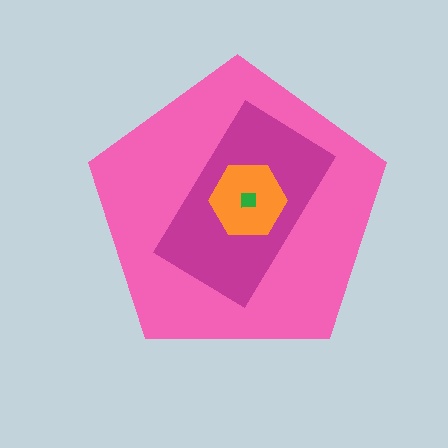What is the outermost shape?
The pink pentagon.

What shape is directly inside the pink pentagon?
The magenta rectangle.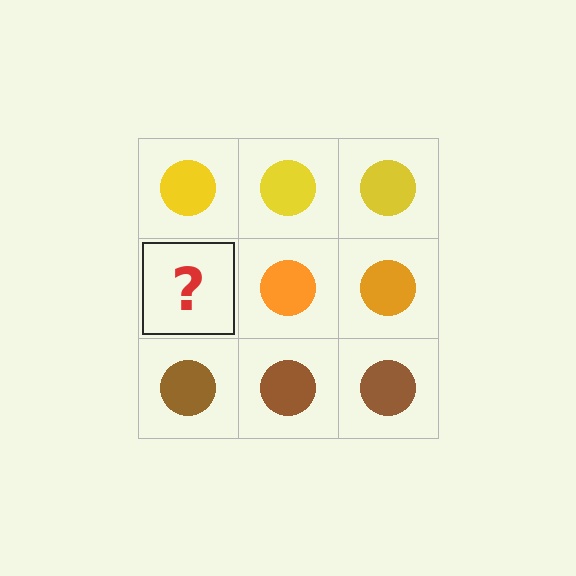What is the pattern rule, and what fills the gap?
The rule is that each row has a consistent color. The gap should be filled with an orange circle.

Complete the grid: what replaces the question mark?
The question mark should be replaced with an orange circle.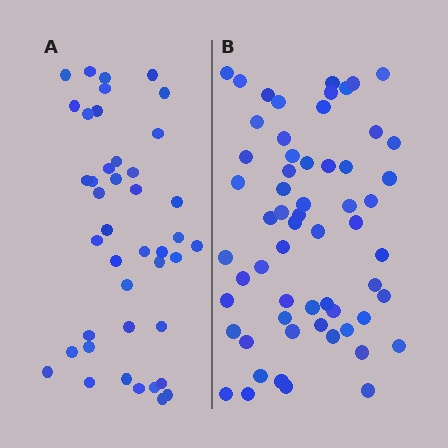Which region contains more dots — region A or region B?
Region B (the right region) has more dots.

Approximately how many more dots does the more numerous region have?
Region B has approximately 20 more dots than region A.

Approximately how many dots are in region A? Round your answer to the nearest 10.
About 40 dots. (The exact count is 42, which rounds to 40.)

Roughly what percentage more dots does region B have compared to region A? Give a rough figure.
About 45% more.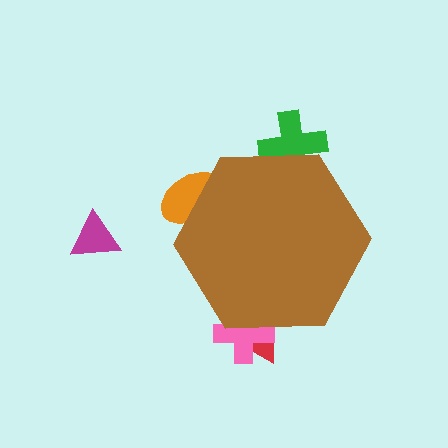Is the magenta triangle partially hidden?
No, the magenta triangle is fully visible.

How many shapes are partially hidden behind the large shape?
4 shapes are partially hidden.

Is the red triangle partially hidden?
Yes, the red triangle is partially hidden behind the brown hexagon.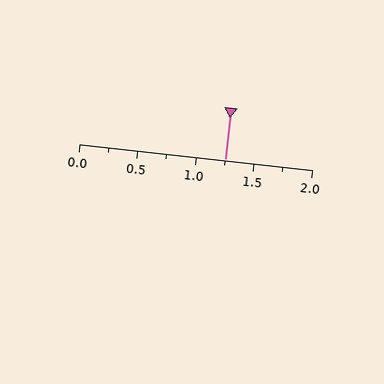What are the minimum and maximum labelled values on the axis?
The axis runs from 0.0 to 2.0.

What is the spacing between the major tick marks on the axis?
The major ticks are spaced 0.5 apart.